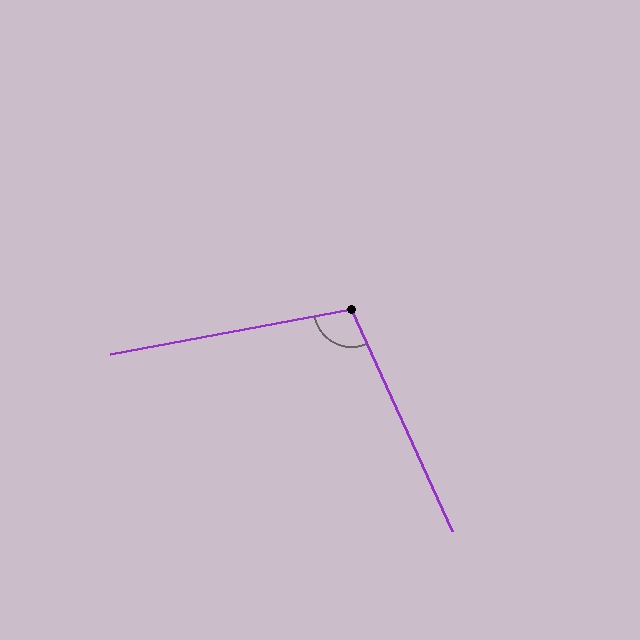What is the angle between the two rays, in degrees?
Approximately 104 degrees.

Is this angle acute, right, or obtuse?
It is obtuse.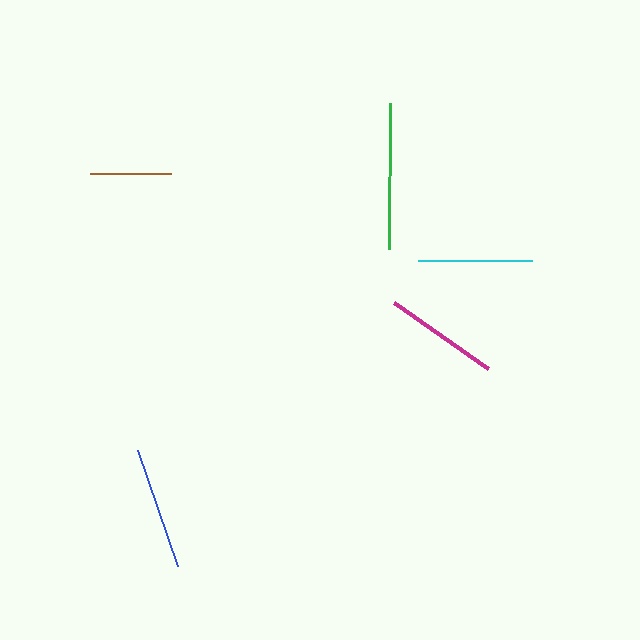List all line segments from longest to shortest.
From longest to shortest: green, blue, magenta, cyan, brown.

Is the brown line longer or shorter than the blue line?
The blue line is longer than the brown line.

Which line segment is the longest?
The green line is the longest at approximately 146 pixels.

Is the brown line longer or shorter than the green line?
The green line is longer than the brown line.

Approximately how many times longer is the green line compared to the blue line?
The green line is approximately 1.2 times the length of the blue line.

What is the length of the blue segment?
The blue segment is approximately 122 pixels long.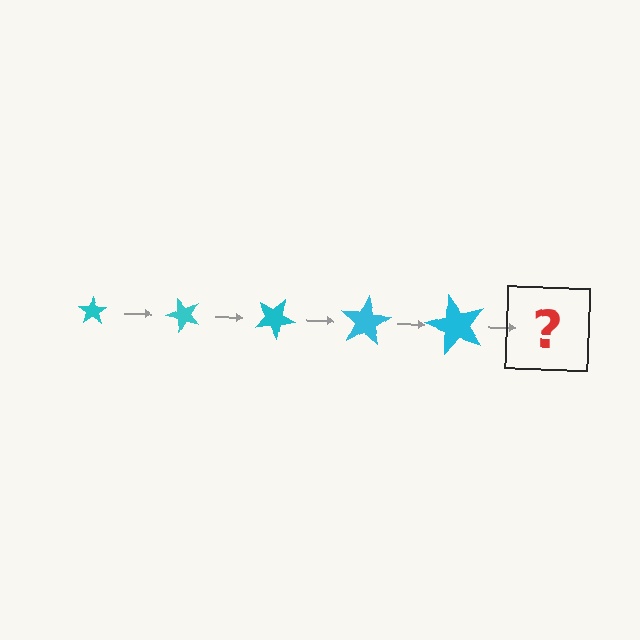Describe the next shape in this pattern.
It should be a star, larger than the previous one and rotated 250 degrees from the start.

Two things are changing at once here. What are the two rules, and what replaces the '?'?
The two rules are that the star grows larger each step and it rotates 50 degrees each step. The '?' should be a star, larger than the previous one and rotated 250 degrees from the start.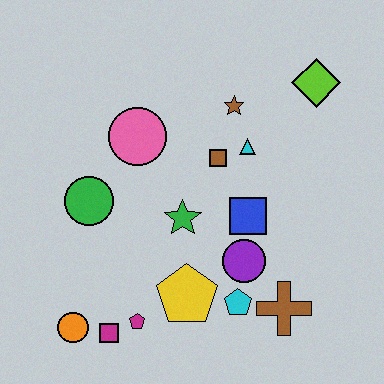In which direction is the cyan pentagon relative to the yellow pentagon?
The cyan pentagon is to the right of the yellow pentagon.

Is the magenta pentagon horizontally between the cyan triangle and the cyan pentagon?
No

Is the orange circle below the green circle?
Yes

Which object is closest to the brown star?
The cyan triangle is closest to the brown star.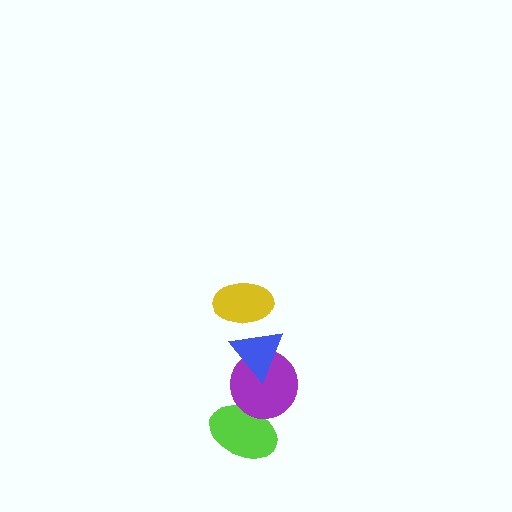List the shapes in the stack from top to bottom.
From top to bottom: the yellow ellipse, the blue triangle, the purple circle, the lime ellipse.